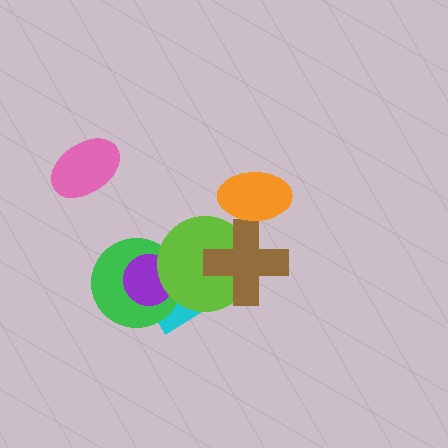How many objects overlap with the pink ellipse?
0 objects overlap with the pink ellipse.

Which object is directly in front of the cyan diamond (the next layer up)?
The green circle is directly in front of the cyan diamond.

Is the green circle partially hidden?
Yes, it is partially covered by another shape.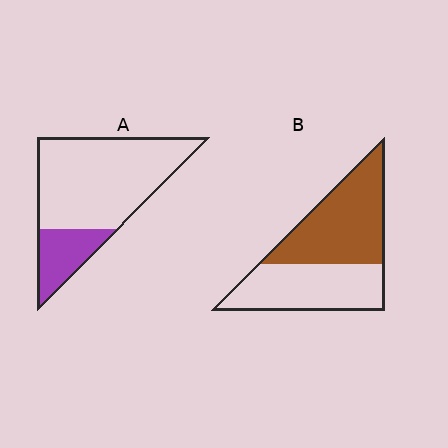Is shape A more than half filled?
No.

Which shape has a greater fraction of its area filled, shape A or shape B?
Shape B.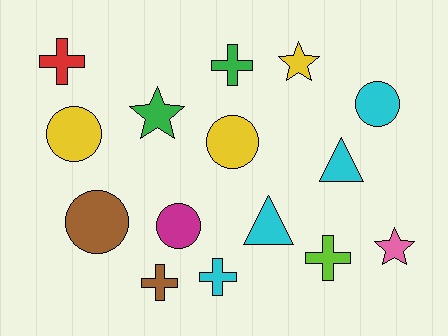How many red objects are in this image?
There is 1 red object.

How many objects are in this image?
There are 15 objects.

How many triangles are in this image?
There are 2 triangles.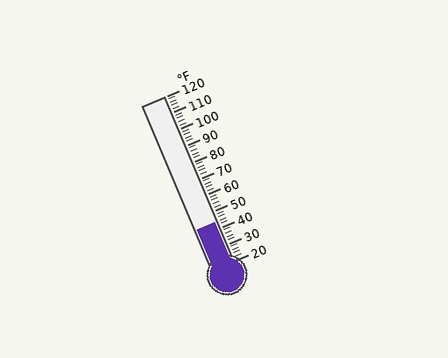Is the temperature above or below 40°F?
The temperature is above 40°F.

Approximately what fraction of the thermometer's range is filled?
The thermometer is filled to approximately 25% of its range.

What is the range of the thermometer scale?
The thermometer scale ranges from 20°F to 120°F.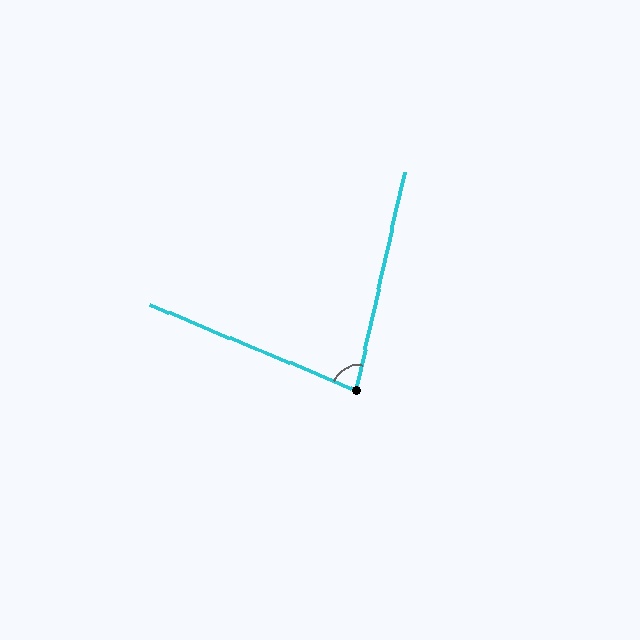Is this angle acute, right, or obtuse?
It is acute.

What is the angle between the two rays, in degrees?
Approximately 80 degrees.